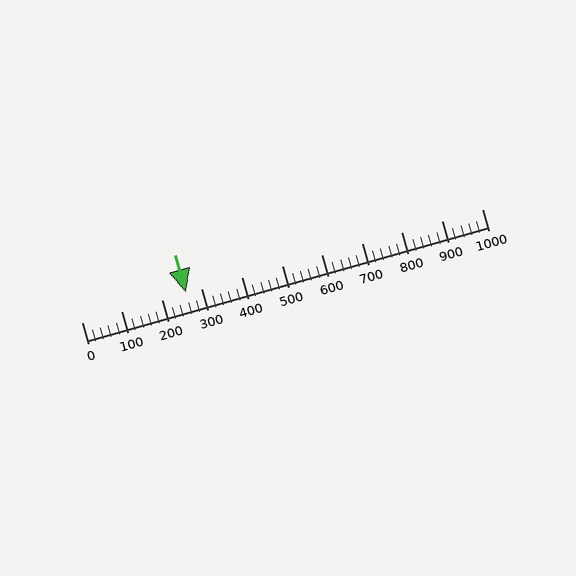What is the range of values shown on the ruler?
The ruler shows values from 0 to 1000.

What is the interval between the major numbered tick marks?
The major tick marks are spaced 100 units apart.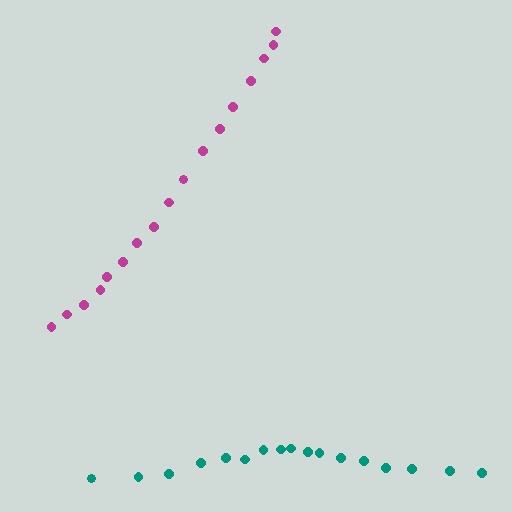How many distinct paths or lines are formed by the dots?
There are 2 distinct paths.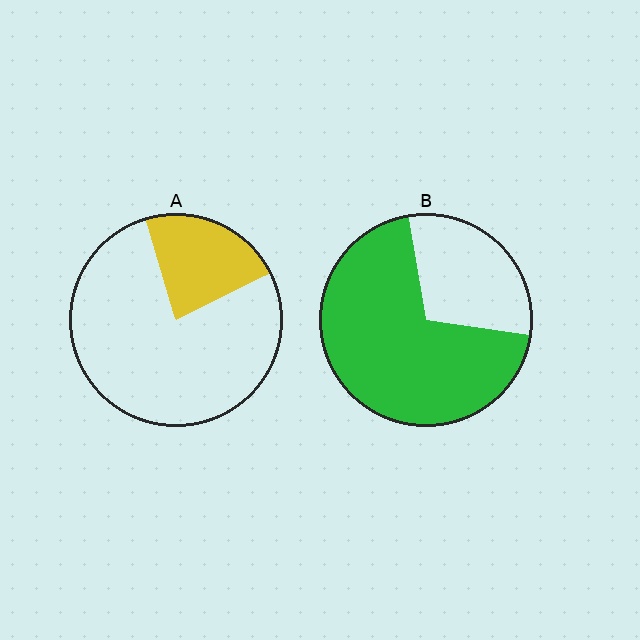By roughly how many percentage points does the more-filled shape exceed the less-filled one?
By roughly 50 percentage points (B over A).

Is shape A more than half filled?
No.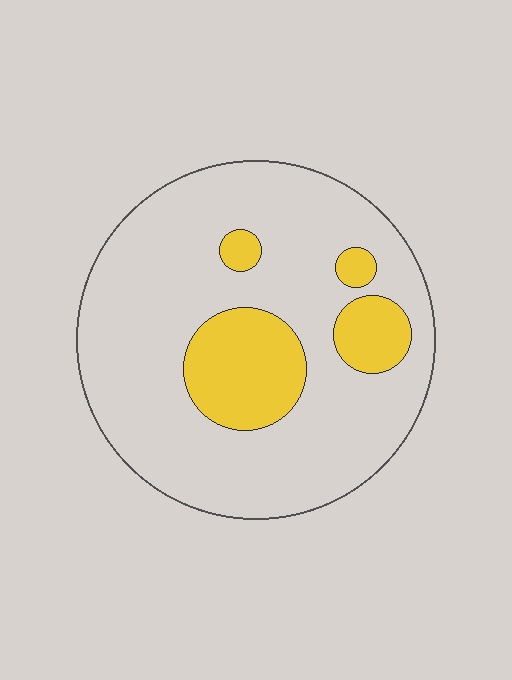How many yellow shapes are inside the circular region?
4.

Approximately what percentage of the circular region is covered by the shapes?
Approximately 20%.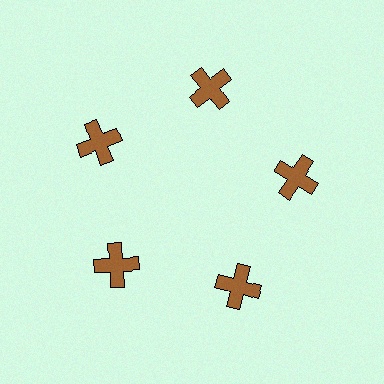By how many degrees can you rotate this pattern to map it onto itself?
The pattern maps onto itself every 72 degrees of rotation.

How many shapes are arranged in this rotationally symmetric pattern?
There are 5 shapes, arranged in 5 groups of 1.